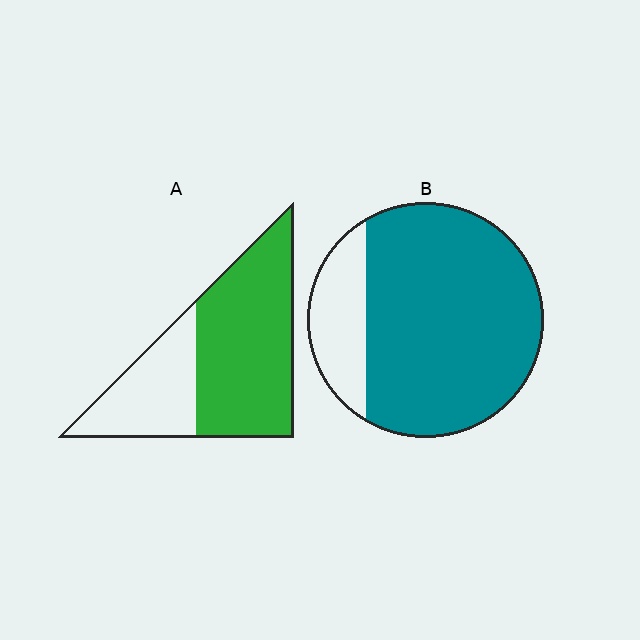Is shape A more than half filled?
Yes.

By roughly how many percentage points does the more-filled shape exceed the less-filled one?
By roughly 15 percentage points (B over A).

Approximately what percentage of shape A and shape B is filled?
A is approximately 65% and B is approximately 80%.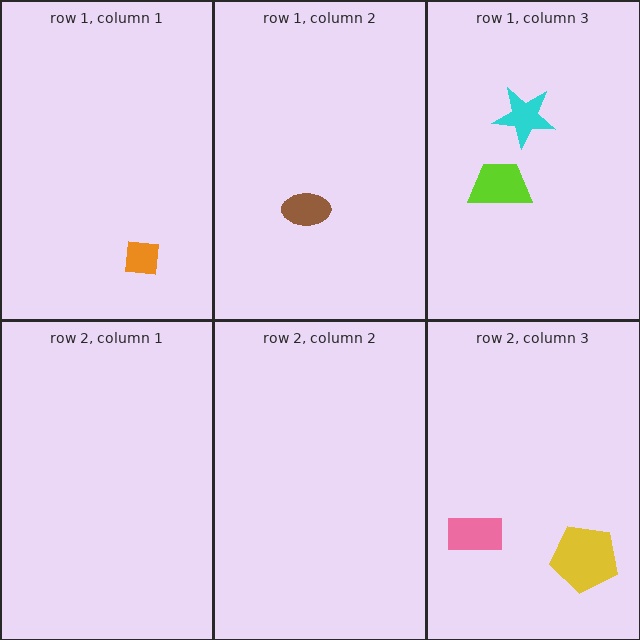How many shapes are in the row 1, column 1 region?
1.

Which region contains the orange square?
The row 1, column 1 region.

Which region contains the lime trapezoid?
The row 1, column 3 region.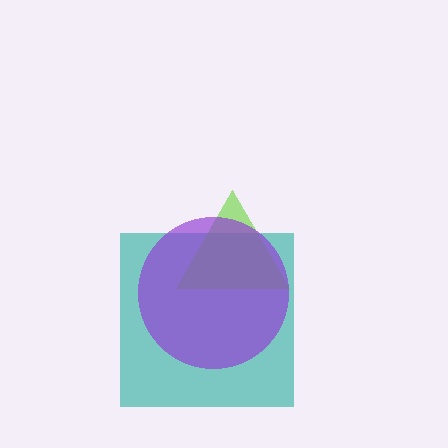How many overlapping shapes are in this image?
There are 3 overlapping shapes in the image.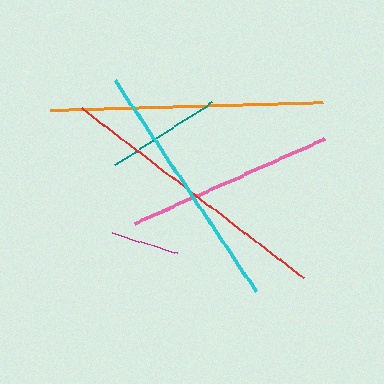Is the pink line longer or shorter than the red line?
The red line is longer than the pink line.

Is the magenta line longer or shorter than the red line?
The red line is longer than the magenta line.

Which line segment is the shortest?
The magenta line is the shortest at approximately 68 pixels.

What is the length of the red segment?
The red segment is approximately 279 pixels long.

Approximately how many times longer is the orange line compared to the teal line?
The orange line is approximately 2.4 times the length of the teal line.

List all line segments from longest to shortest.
From longest to shortest: red, orange, cyan, pink, teal, magenta.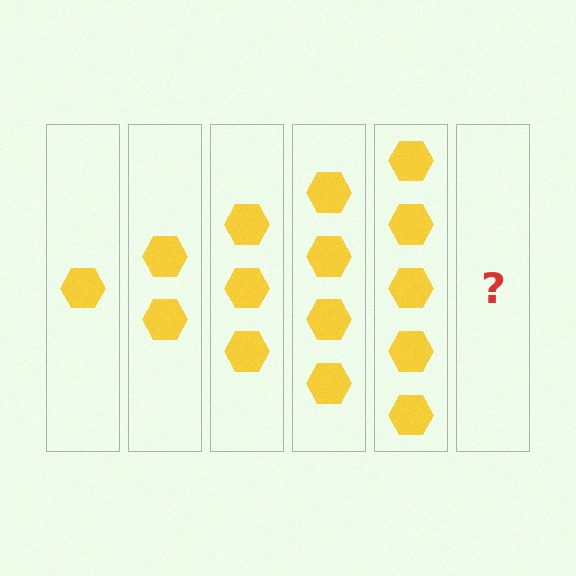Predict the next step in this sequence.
The next step is 6 hexagons.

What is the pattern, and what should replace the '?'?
The pattern is that each step adds one more hexagon. The '?' should be 6 hexagons.